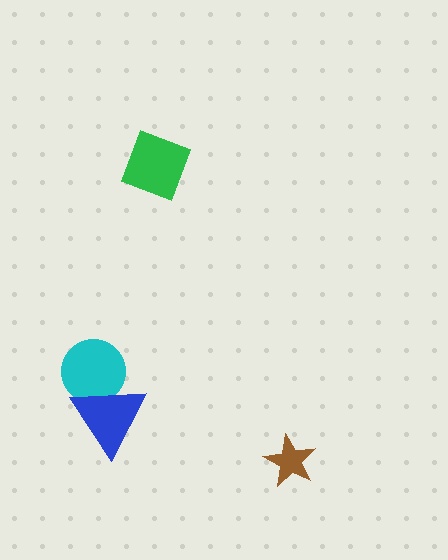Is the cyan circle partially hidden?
Yes, it is partially covered by another shape.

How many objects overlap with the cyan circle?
1 object overlaps with the cyan circle.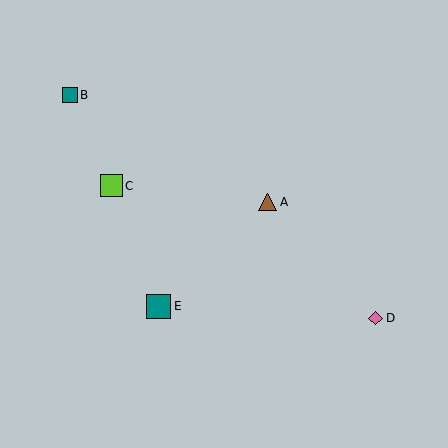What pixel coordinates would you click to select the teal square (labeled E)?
Click at (159, 306) to select the teal square E.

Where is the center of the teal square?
The center of the teal square is at (70, 95).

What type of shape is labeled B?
Shape B is a teal square.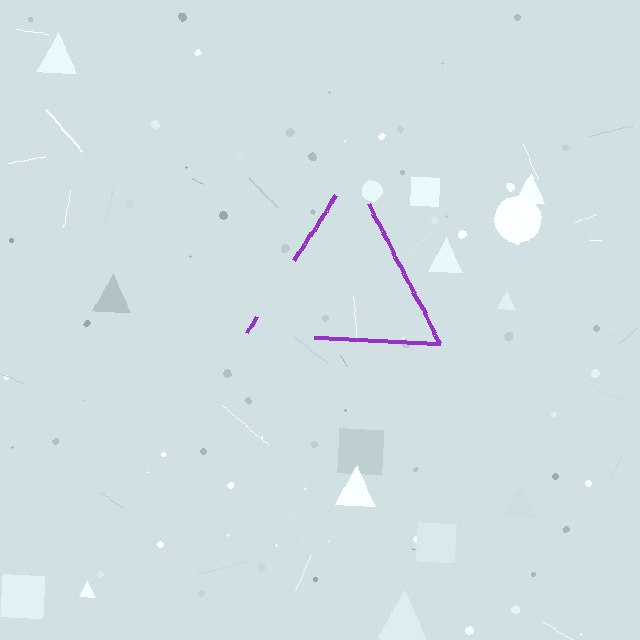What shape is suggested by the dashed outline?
The dashed outline suggests a triangle.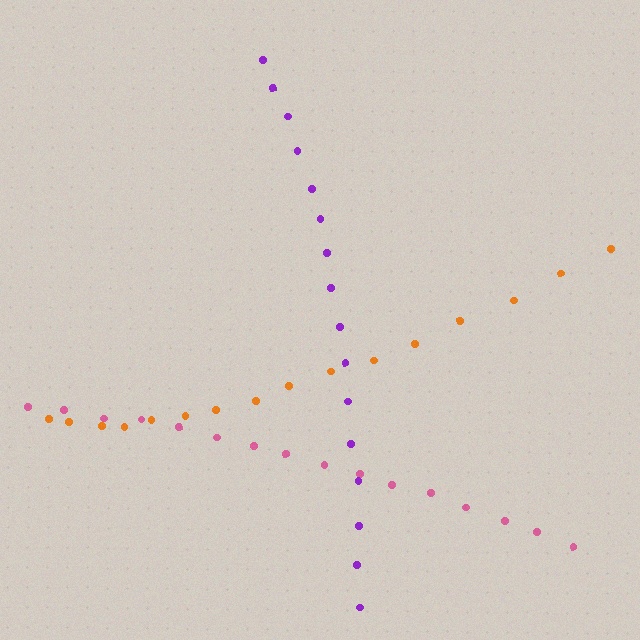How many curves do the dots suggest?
There are 3 distinct paths.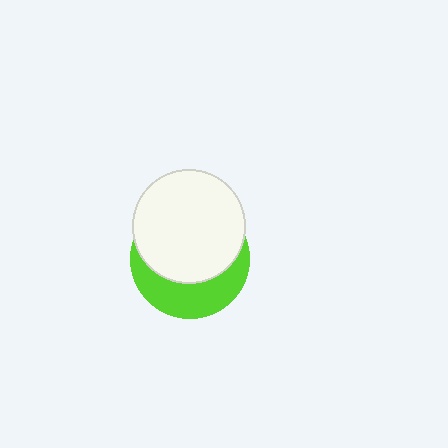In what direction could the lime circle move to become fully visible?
The lime circle could move down. That would shift it out from behind the white circle entirely.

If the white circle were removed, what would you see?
You would see the complete lime circle.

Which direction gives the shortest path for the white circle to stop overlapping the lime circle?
Moving up gives the shortest separation.